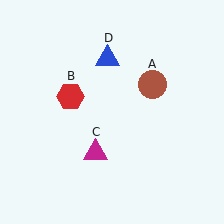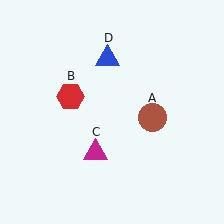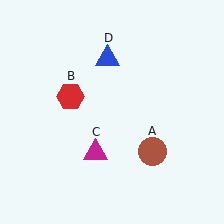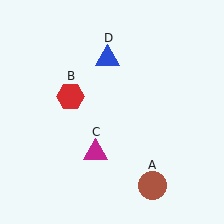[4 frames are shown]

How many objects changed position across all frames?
1 object changed position: brown circle (object A).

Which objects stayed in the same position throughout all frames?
Red hexagon (object B) and magenta triangle (object C) and blue triangle (object D) remained stationary.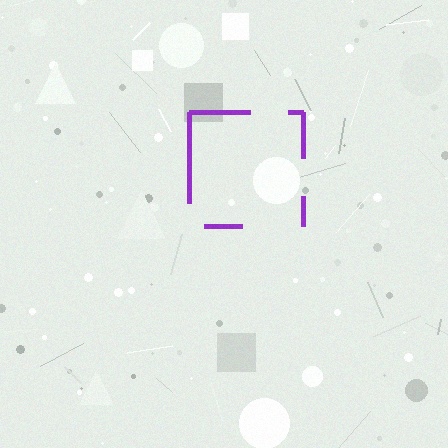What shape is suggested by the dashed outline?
The dashed outline suggests a square.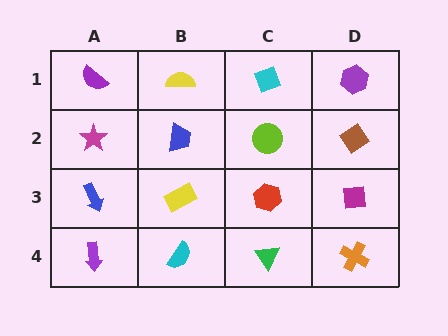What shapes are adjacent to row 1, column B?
A blue trapezoid (row 2, column B), a purple semicircle (row 1, column A), a cyan diamond (row 1, column C).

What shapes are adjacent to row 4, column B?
A yellow rectangle (row 3, column B), a purple arrow (row 4, column A), a green triangle (row 4, column C).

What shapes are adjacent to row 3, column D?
A brown diamond (row 2, column D), an orange cross (row 4, column D), a red hexagon (row 3, column C).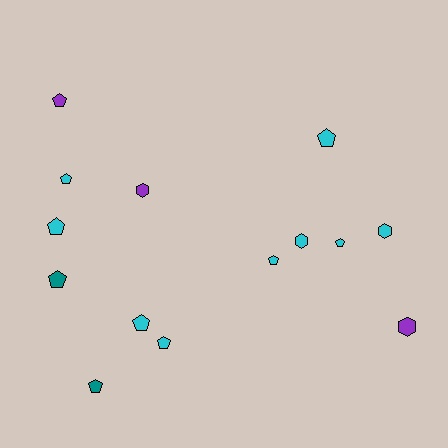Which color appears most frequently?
Cyan, with 9 objects.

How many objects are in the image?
There are 14 objects.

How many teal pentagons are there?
There are 2 teal pentagons.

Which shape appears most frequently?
Pentagon, with 10 objects.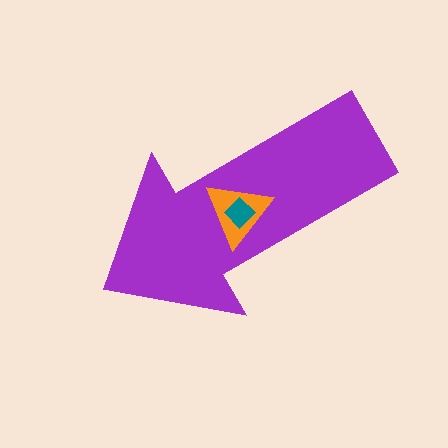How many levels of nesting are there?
3.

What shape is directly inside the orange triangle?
The teal diamond.